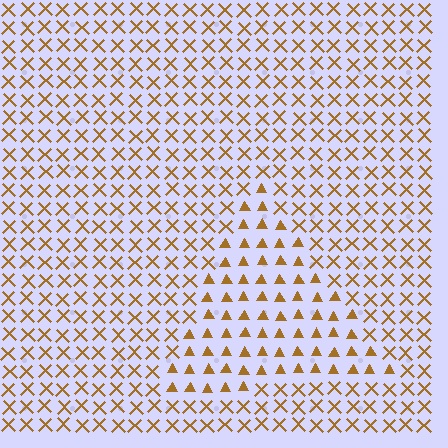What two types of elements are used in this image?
The image uses triangles inside the triangle region and X marks outside it.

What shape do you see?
I see a triangle.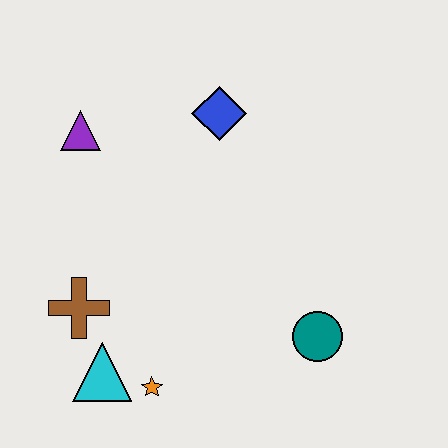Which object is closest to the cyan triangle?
The orange star is closest to the cyan triangle.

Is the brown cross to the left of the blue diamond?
Yes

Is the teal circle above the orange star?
Yes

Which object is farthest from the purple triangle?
The teal circle is farthest from the purple triangle.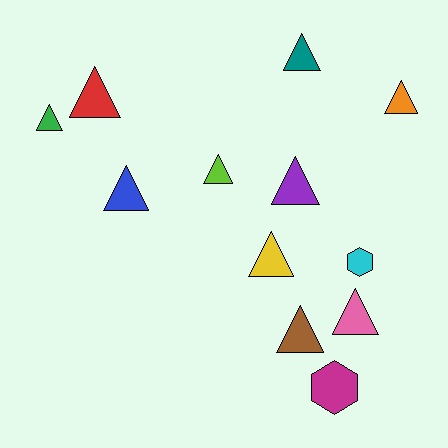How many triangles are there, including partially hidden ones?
There are 10 triangles.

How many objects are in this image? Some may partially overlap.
There are 12 objects.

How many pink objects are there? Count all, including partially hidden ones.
There is 1 pink object.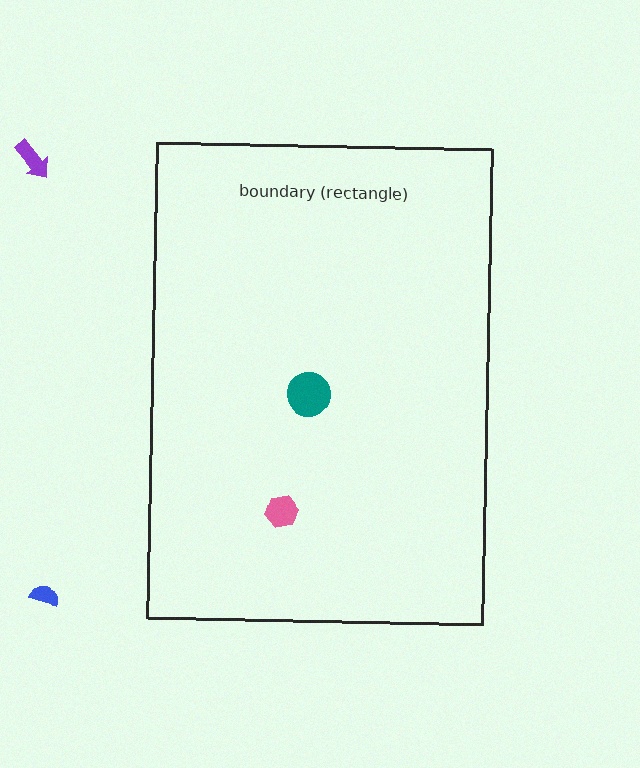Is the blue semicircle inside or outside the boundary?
Outside.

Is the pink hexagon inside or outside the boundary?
Inside.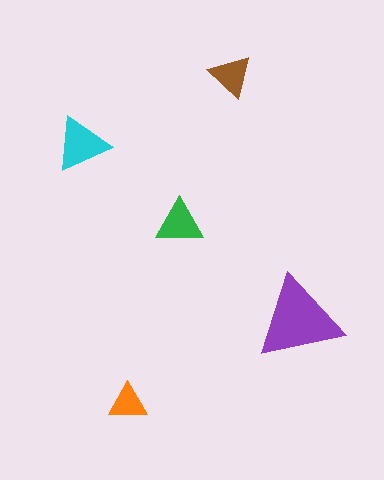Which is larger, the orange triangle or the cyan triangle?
The cyan one.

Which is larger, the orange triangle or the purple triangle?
The purple one.